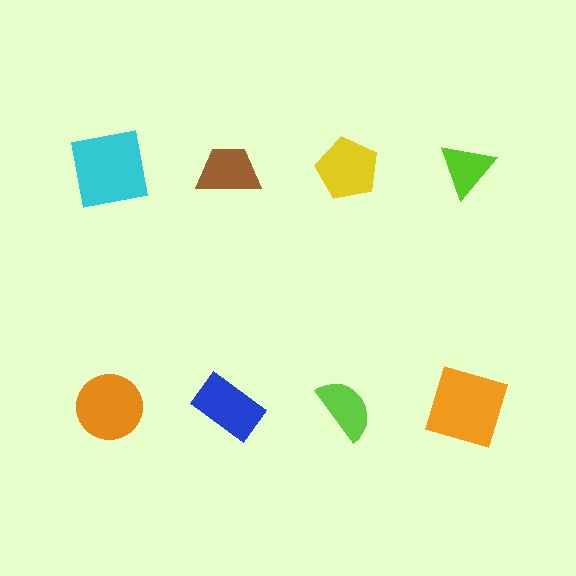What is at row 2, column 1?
An orange circle.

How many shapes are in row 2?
4 shapes.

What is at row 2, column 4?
An orange square.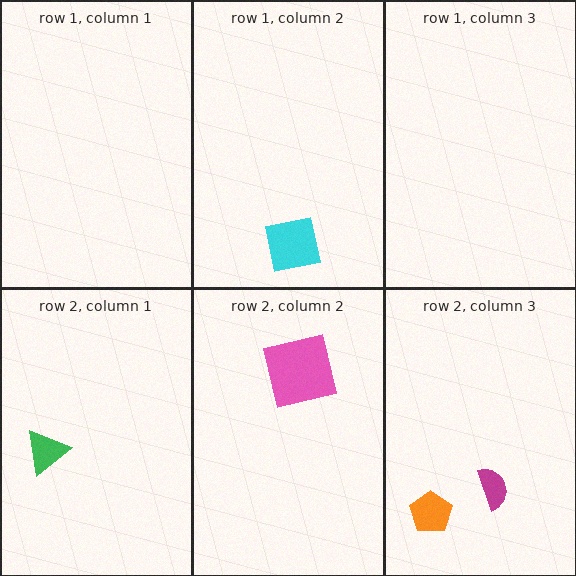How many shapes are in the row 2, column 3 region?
2.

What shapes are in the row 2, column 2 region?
The pink square.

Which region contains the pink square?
The row 2, column 2 region.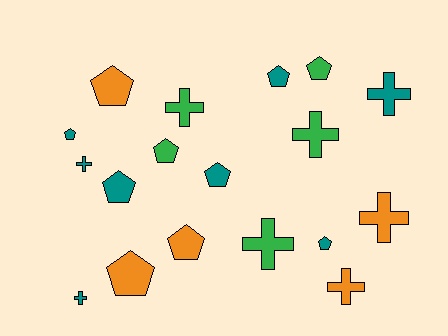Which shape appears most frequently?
Pentagon, with 10 objects.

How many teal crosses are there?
There are 3 teal crosses.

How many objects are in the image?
There are 18 objects.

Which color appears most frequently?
Teal, with 8 objects.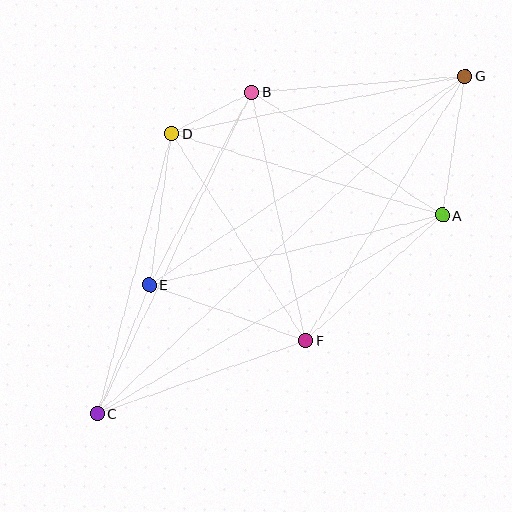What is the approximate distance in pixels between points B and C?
The distance between B and C is approximately 356 pixels.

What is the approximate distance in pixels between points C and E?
The distance between C and E is approximately 139 pixels.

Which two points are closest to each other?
Points B and D are closest to each other.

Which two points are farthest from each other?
Points C and G are farthest from each other.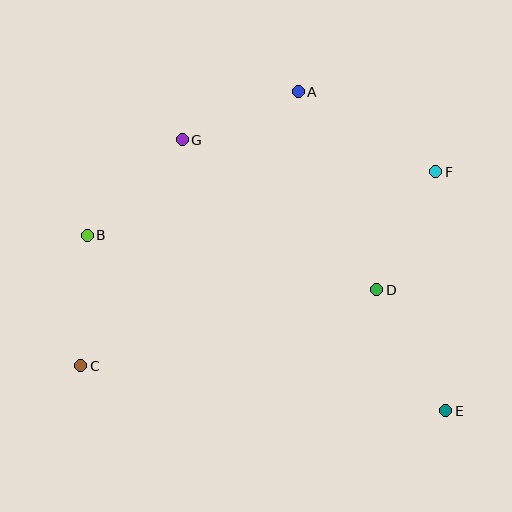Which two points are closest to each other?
Points A and G are closest to each other.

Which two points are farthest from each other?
Points C and F are farthest from each other.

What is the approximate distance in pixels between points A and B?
The distance between A and B is approximately 255 pixels.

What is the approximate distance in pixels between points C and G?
The distance between C and G is approximately 248 pixels.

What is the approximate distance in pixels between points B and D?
The distance between B and D is approximately 295 pixels.